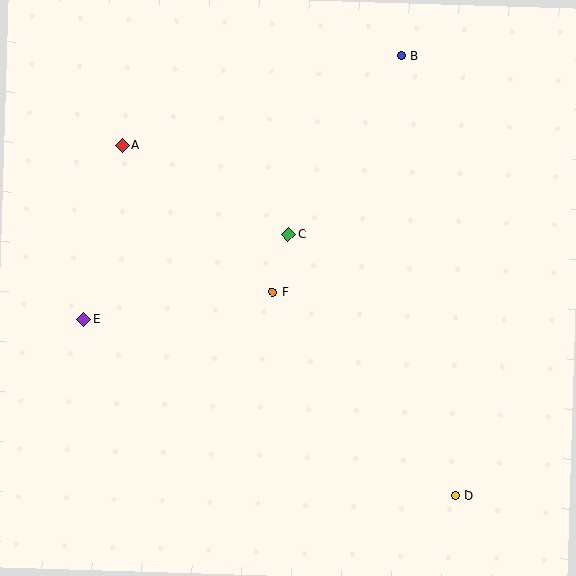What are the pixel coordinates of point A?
Point A is at (122, 145).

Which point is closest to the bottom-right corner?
Point D is closest to the bottom-right corner.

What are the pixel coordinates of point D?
Point D is at (455, 495).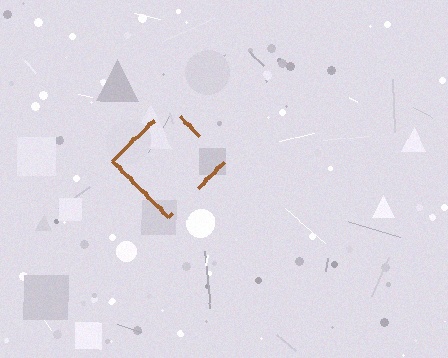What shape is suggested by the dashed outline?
The dashed outline suggests a diamond.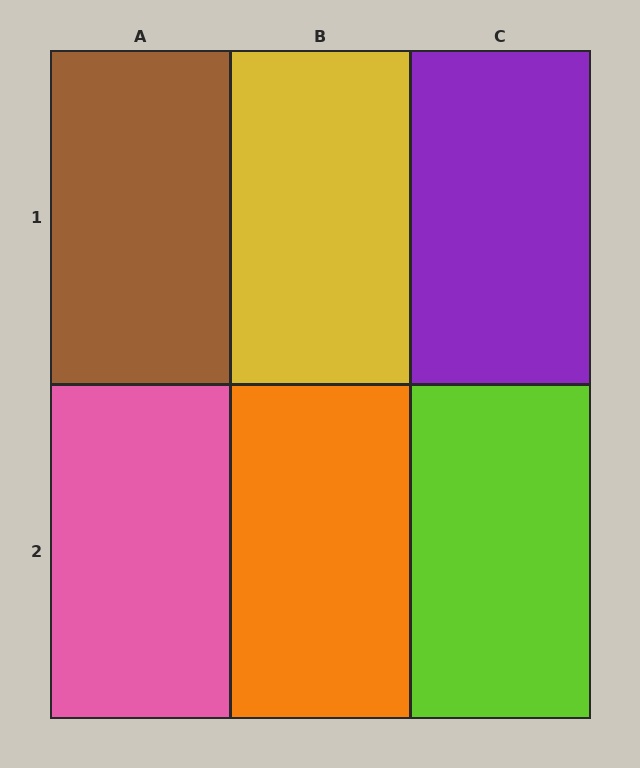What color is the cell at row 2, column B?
Orange.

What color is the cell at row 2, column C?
Lime.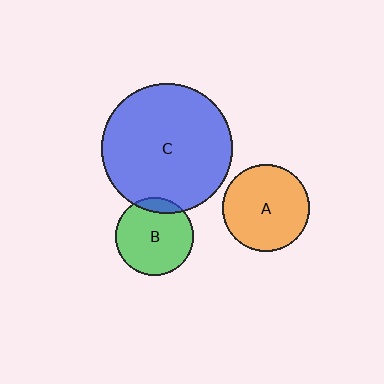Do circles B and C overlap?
Yes.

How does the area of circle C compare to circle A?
Approximately 2.3 times.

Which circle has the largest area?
Circle C (blue).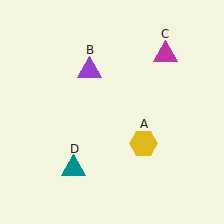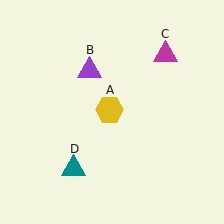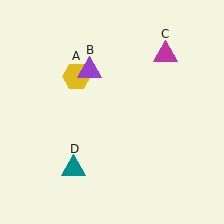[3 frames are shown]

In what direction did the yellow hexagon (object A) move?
The yellow hexagon (object A) moved up and to the left.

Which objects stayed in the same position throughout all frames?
Purple triangle (object B) and magenta triangle (object C) and teal triangle (object D) remained stationary.